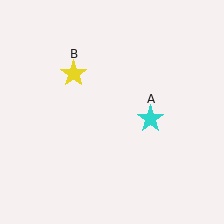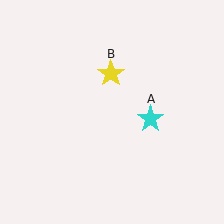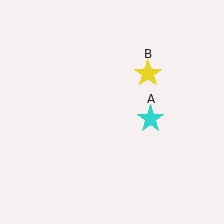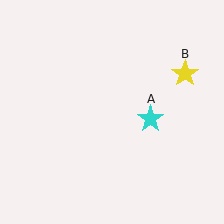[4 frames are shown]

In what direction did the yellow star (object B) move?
The yellow star (object B) moved right.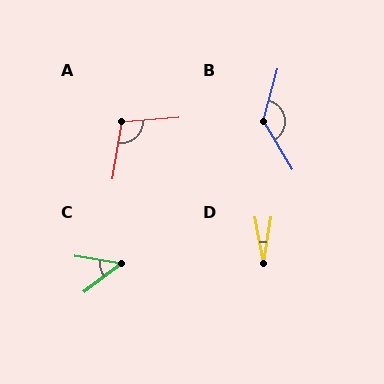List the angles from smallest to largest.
D (19°), C (47°), A (104°), B (133°).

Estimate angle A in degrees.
Approximately 104 degrees.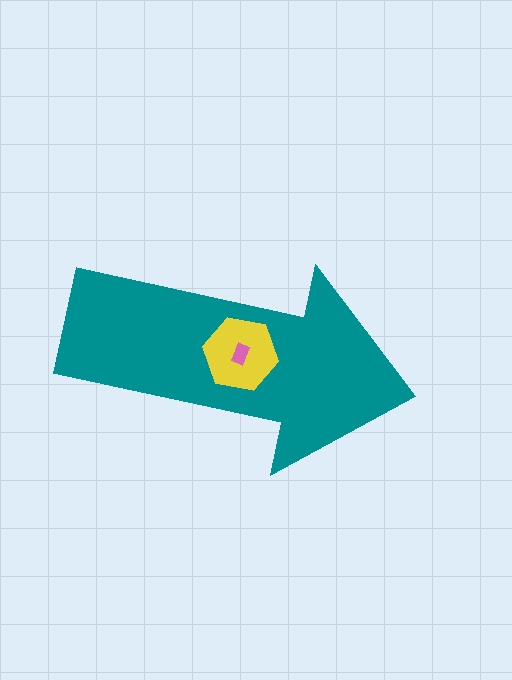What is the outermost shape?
The teal arrow.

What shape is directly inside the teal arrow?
The yellow hexagon.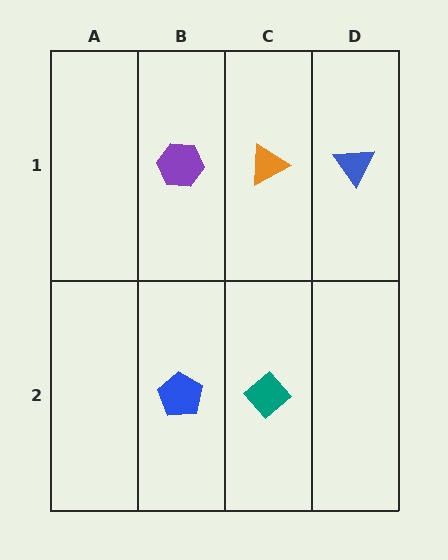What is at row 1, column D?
A blue triangle.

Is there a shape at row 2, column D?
No, that cell is empty.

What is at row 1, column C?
An orange triangle.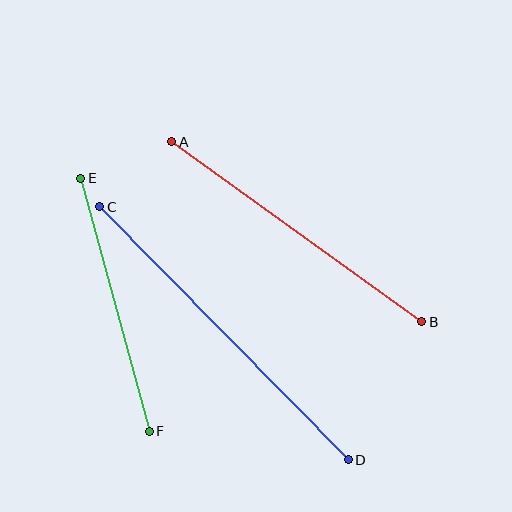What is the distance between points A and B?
The distance is approximately 308 pixels.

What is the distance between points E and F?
The distance is approximately 262 pixels.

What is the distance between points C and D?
The distance is approximately 355 pixels.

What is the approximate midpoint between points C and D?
The midpoint is at approximately (224, 333) pixels.